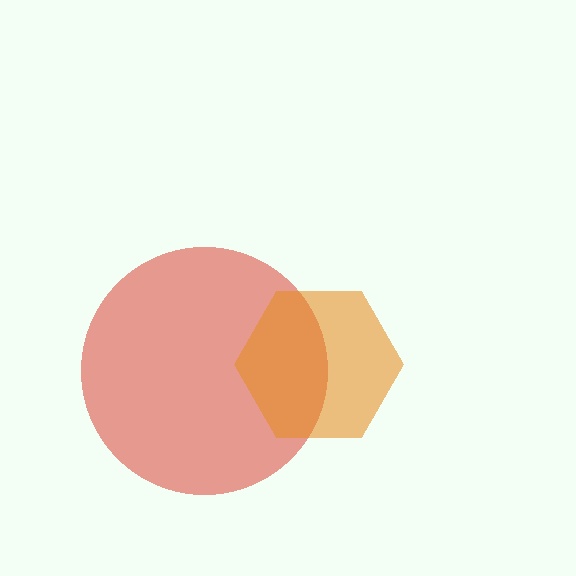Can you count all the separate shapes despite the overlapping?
Yes, there are 2 separate shapes.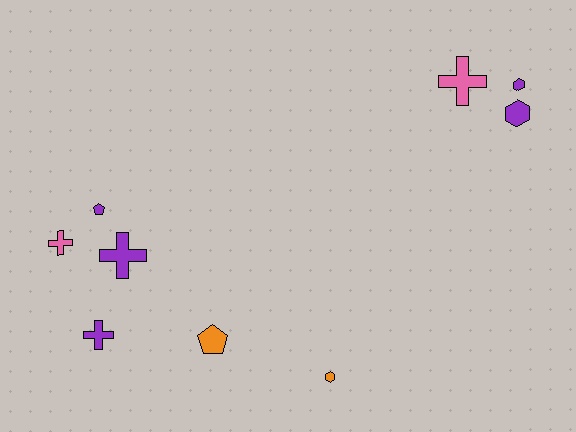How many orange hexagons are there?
There is 1 orange hexagon.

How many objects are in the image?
There are 9 objects.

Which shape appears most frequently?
Cross, with 4 objects.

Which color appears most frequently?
Purple, with 5 objects.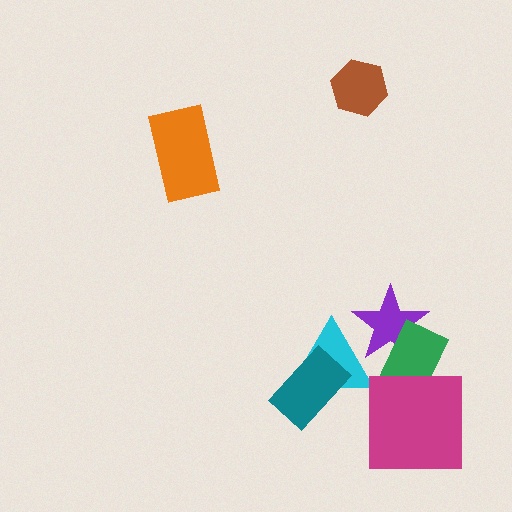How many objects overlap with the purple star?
2 objects overlap with the purple star.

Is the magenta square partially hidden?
No, no other shape covers it.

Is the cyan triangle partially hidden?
Yes, it is partially covered by another shape.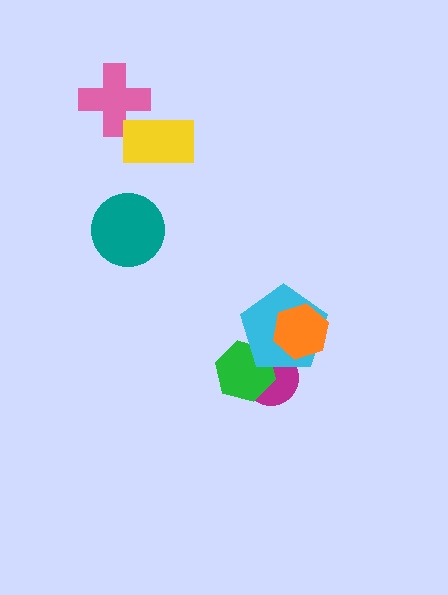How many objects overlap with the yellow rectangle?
1 object overlaps with the yellow rectangle.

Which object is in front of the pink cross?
The yellow rectangle is in front of the pink cross.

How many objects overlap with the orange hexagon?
1 object overlaps with the orange hexagon.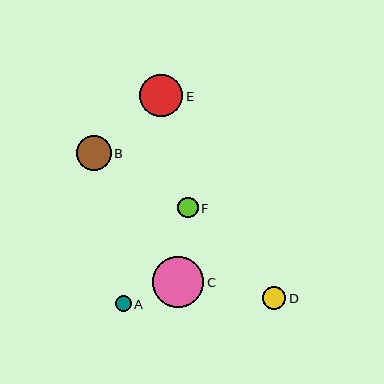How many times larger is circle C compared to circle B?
Circle C is approximately 1.5 times the size of circle B.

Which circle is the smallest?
Circle A is the smallest with a size of approximately 15 pixels.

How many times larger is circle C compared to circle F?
Circle C is approximately 2.5 times the size of circle F.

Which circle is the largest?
Circle C is the largest with a size of approximately 52 pixels.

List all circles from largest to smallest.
From largest to smallest: C, E, B, D, F, A.